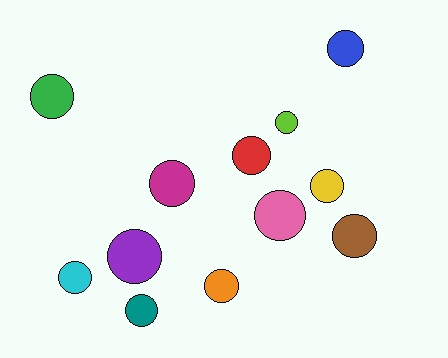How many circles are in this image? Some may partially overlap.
There are 12 circles.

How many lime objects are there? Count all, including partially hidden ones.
There is 1 lime object.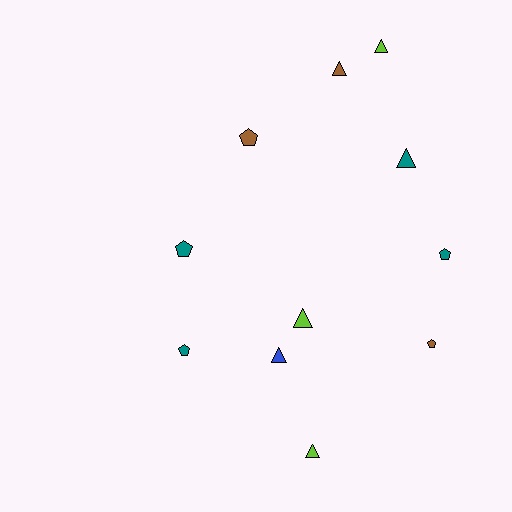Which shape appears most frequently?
Triangle, with 6 objects.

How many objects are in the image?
There are 11 objects.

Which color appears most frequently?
Teal, with 4 objects.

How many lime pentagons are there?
There are no lime pentagons.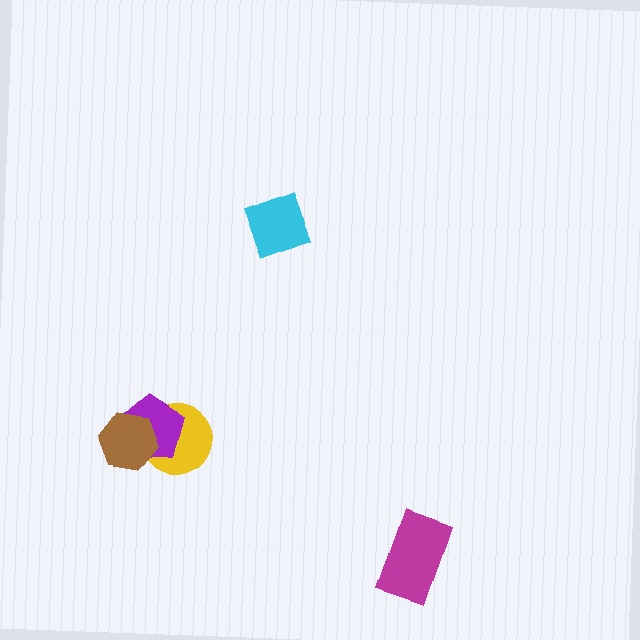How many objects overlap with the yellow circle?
2 objects overlap with the yellow circle.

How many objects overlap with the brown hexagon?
2 objects overlap with the brown hexagon.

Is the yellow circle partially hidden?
Yes, it is partially covered by another shape.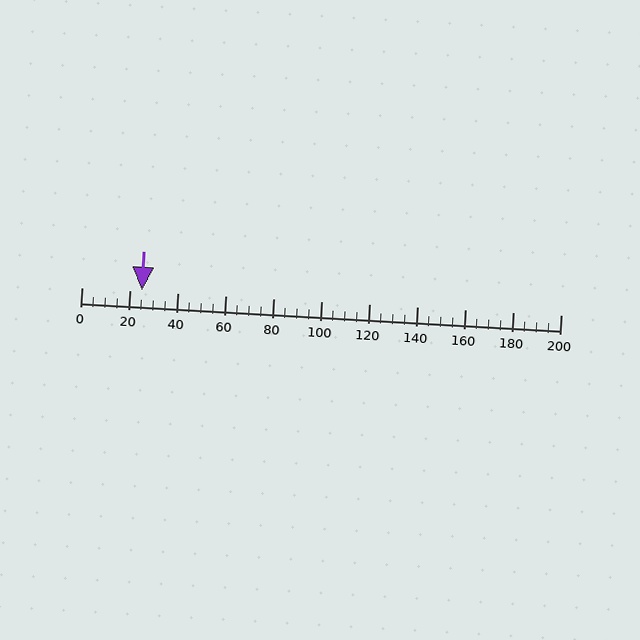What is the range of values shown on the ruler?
The ruler shows values from 0 to 200.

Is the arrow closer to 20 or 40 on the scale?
The arrow is closer to 20.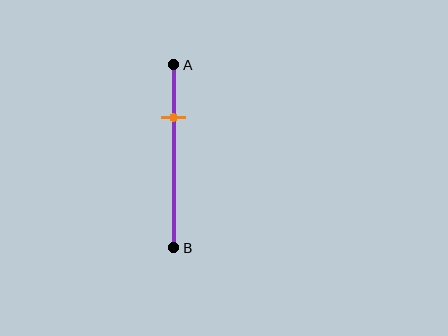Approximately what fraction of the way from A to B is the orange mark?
The orange mark is approximately 30% of the way from A to B.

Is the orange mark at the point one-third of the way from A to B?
No, the mark is at about 30% from A, not at the 33% one-third point.